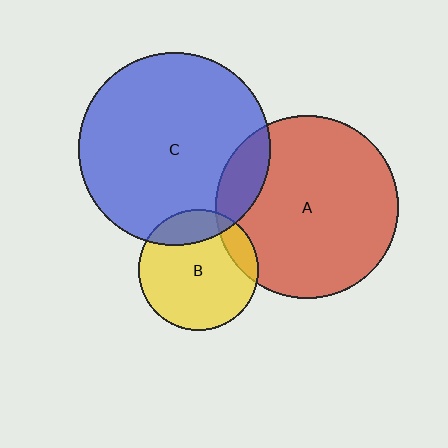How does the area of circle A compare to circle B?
Approximately 2.3 times.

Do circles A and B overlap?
Yes.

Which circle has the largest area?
Circle C (blue).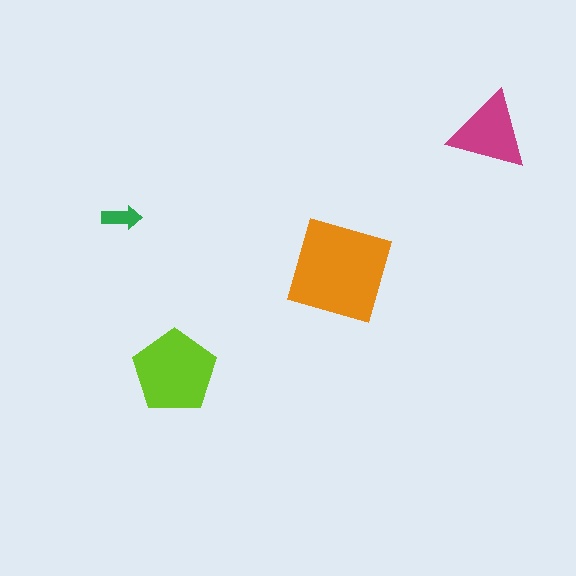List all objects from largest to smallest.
The orange diamond, the lime pentagon, the magenta triangle, the green arrow.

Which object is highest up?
The magenta triangle is topmost.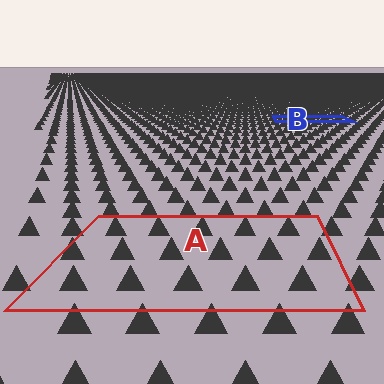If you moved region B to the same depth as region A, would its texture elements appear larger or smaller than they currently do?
They would appear larger. At a closer depth, the same texture elements are projected at a bigger on-screen size.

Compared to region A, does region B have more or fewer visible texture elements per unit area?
Region B has more texture elements per unit area — they are packed more densely because it is farther away.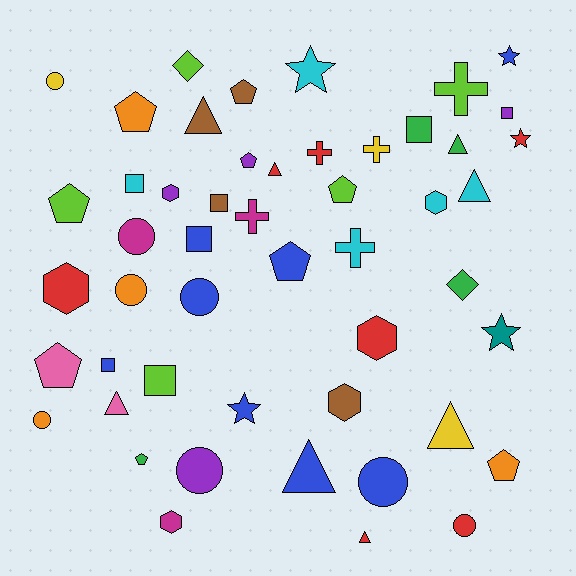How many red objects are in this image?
There are 7 red objects.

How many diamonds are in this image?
There are 2 diamonds.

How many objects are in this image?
There are 50 objects.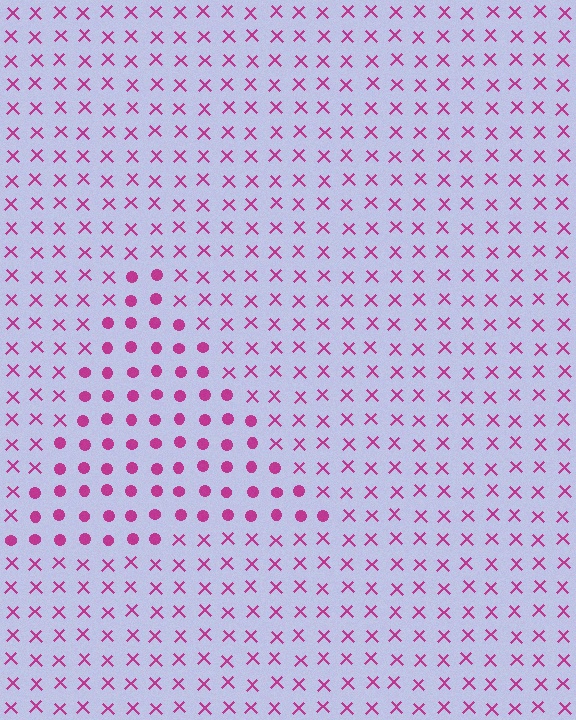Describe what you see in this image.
The image is filled with small magenta elements arranged in a uniform grid. A triangle-shaped region contains circles, while the surrounding area contains X marks. The boundary is defined purely by the change in element shape.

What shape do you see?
I see a triangle.